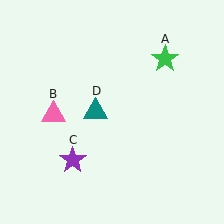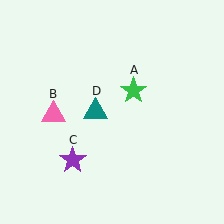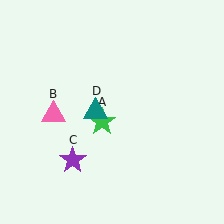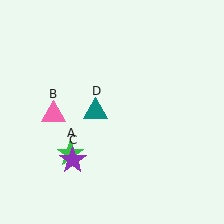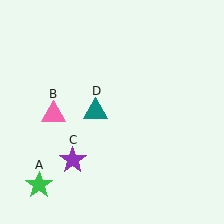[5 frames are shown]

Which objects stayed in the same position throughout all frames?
Pink triangle (object B) and purple star (object C) and teal triangle (object D) remained stationary.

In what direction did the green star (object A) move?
The green star (object A) moved down and to the left.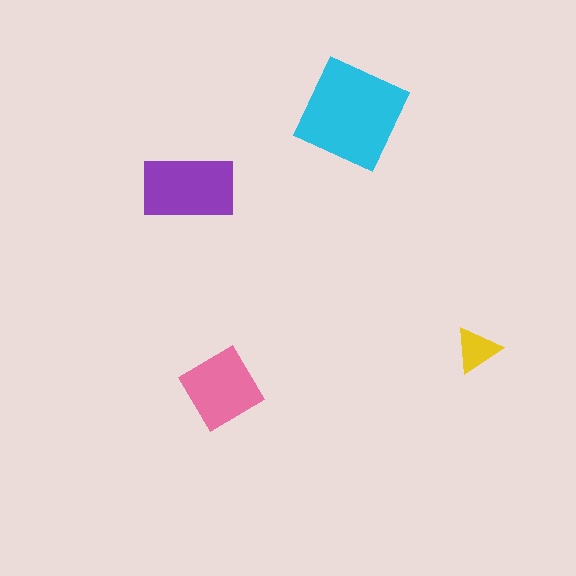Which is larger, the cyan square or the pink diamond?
The cyan square.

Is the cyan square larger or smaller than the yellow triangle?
Larger.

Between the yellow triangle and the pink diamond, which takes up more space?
The pink diamond.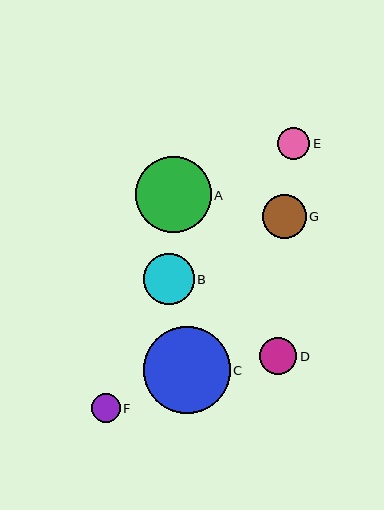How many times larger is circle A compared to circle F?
Circle A is approximately 2.7 times the size of circle F.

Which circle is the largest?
Circle C is the largest with a size of approximately 87 pixels.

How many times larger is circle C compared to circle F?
Circle C is approximately 3.1 times the size of circle F.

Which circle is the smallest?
Circle F is the smallest with a size of approximately 28 pixels.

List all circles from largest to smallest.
From largest to smallest: C, A, B, G, D, E, F.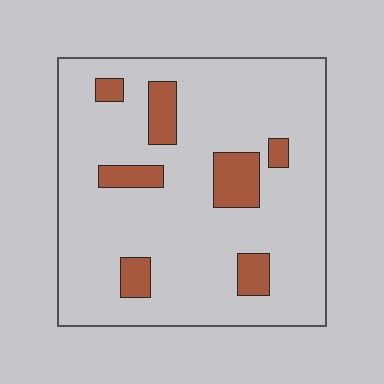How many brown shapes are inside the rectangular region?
7.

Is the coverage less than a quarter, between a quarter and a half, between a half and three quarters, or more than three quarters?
Less than a quarter.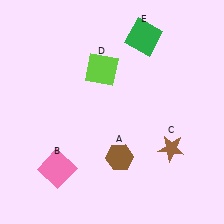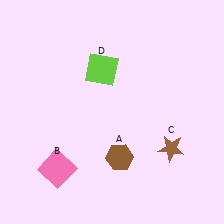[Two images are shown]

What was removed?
The green square (E) was removed in Image 2.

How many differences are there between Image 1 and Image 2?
There is 1 difference between the two images.